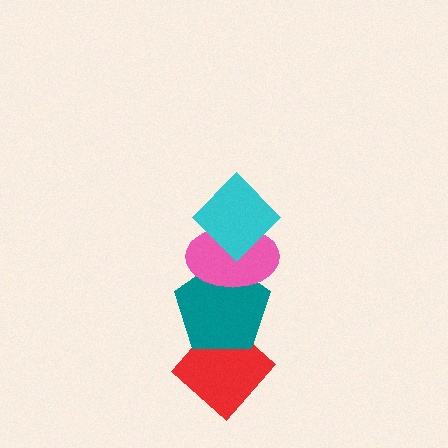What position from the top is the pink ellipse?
The pink ellipse is 2nd from the top.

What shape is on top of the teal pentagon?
The pink ellipse is on top of the teal pentagon.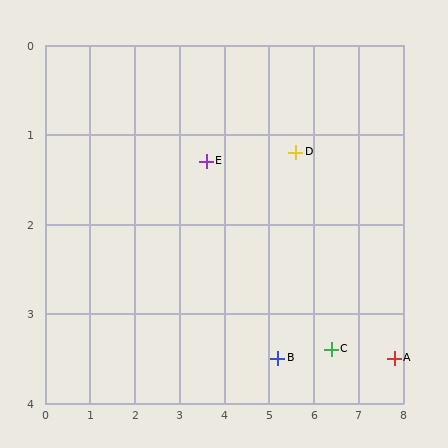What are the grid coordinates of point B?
Point B is at approximately (5.2, 3.5).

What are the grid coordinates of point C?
Point C is at approximately (6.4, 3.4).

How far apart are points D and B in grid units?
Points D and B are about 2.3 grid units apart.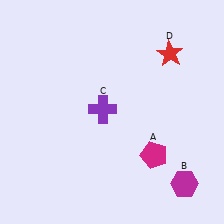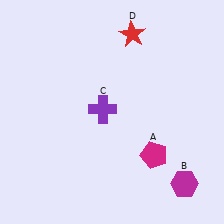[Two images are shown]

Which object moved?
The red star (D) moved left.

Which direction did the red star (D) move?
The red star (D) moved left.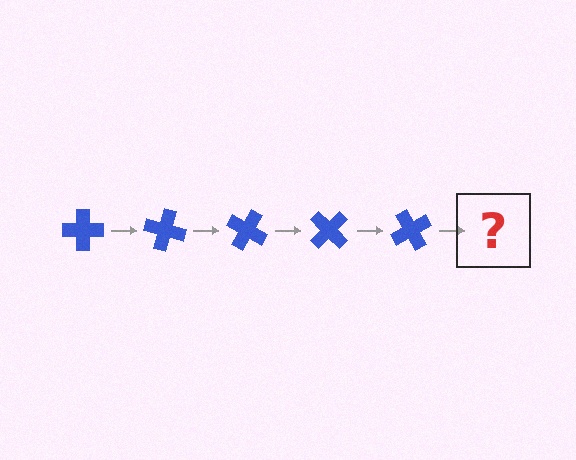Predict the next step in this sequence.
The next step is a blue cross rotated 75 degrees.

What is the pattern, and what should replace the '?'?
The pattern is that the cross rotates 15 degrees each step. The '?' should be a blue cross rotated 75 degrees.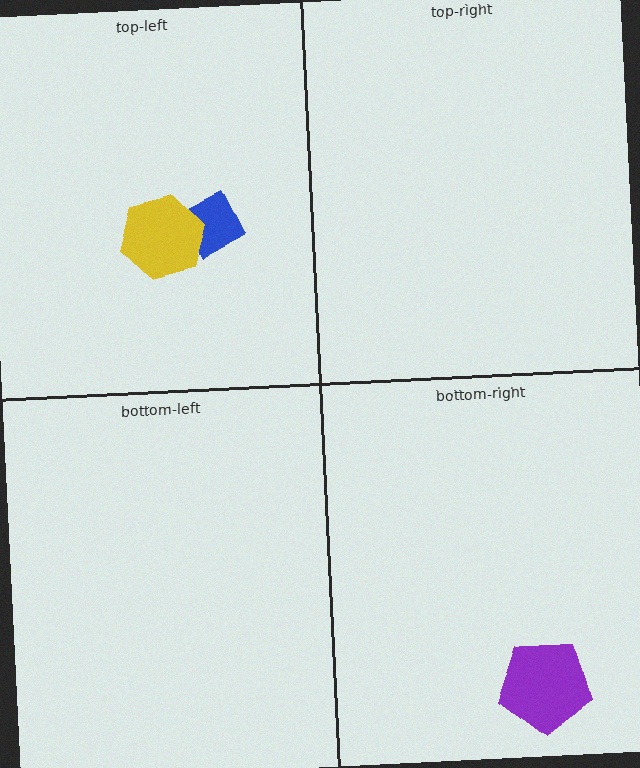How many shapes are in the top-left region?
2.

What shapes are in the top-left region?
The blue diamond, the yellow hexagon.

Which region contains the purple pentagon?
The bottom-right region.